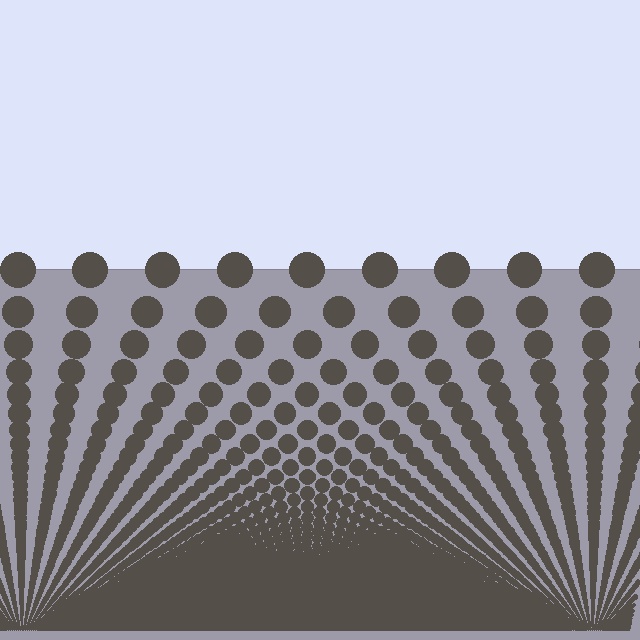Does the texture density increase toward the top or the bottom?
Density increases toward the bottom.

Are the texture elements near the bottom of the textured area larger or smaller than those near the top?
Smaller. The gradient is inverted — elements near the bottom are smaller and denser.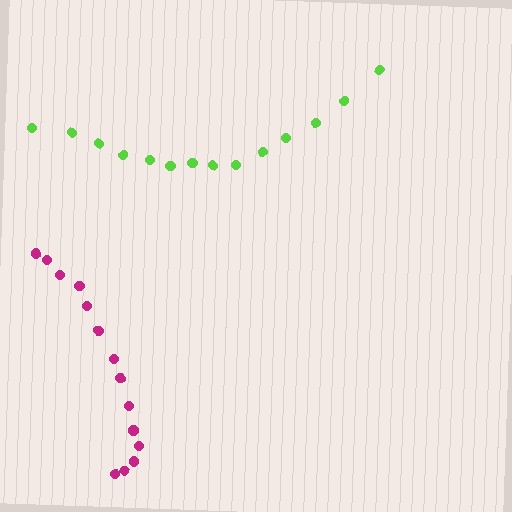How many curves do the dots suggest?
There are 2 distinct paths.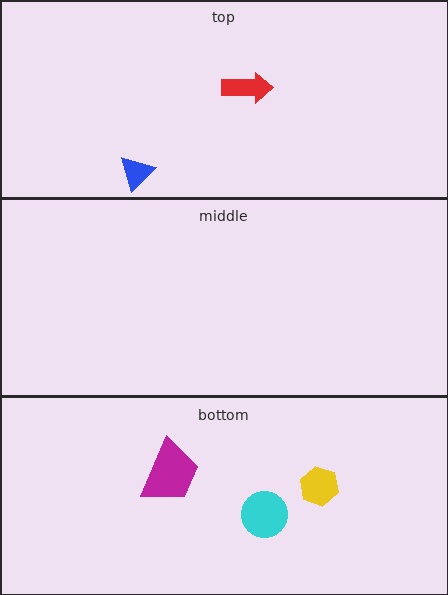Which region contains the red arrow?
The top region.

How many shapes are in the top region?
2.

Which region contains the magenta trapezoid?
The bottom region.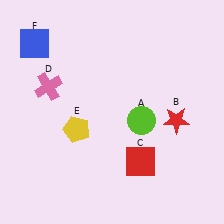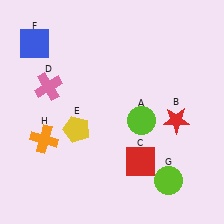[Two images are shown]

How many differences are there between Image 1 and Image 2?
There are 2 differences between the two images.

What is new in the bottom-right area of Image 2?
A lime circle (G) was added in the bottom-right area of Image 2.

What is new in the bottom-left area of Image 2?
An orange cross (H) was added in the bottom-left area of Image 2.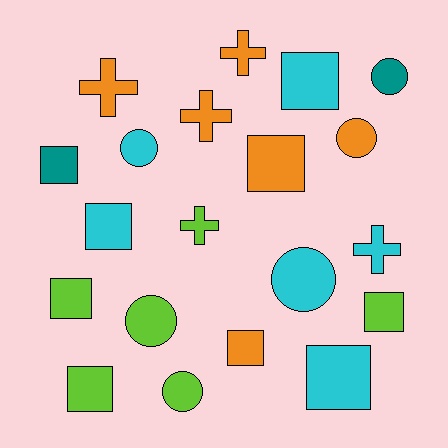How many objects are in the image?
There are 20 objects.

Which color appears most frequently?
Cyan, with 6 objects.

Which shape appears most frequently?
Square, with 9 objects.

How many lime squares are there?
There are 3 lime squares.